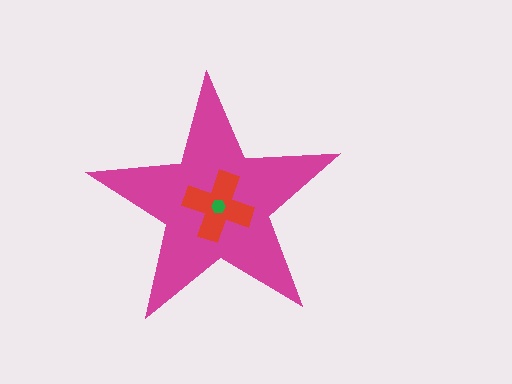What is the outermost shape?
The magenta star.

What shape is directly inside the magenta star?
The red cross.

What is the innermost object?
The green hexagon.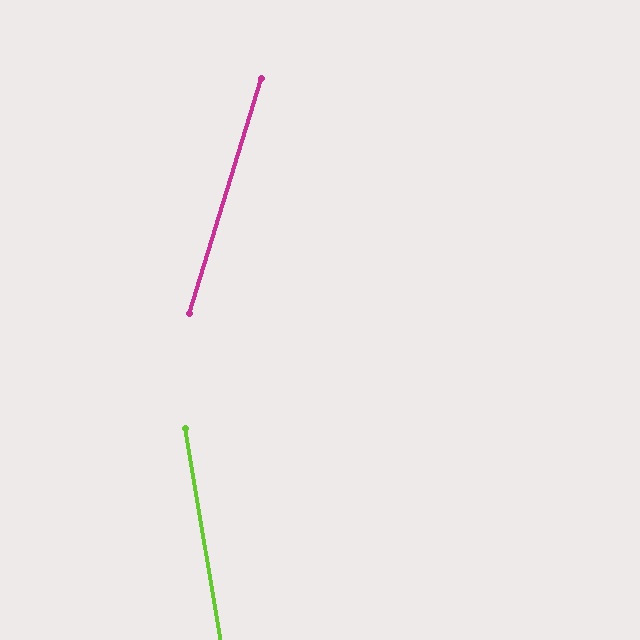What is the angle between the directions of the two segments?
Approximately 27 degrees.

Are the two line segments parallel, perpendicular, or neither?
Neither parallel nor perpendicular — they differ by about 27°.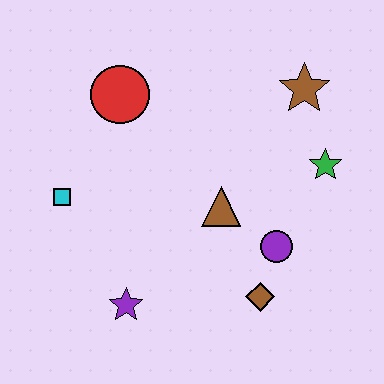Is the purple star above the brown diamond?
No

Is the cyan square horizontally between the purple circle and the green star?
No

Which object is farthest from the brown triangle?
The cyan square is farthest from the brown triangle.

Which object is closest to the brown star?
The green star is closest to the brown star.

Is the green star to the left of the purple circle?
No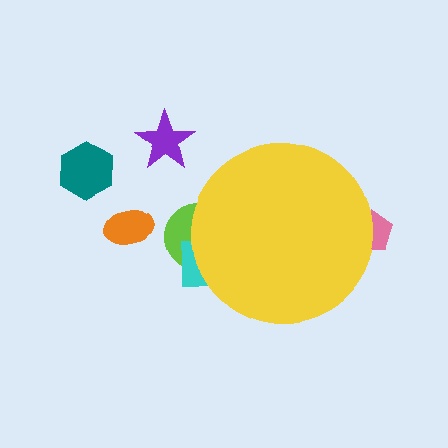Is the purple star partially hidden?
No, the purple star is fully visible.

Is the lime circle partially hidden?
Yes, the lime circle is partially hidden behind the yellow circle.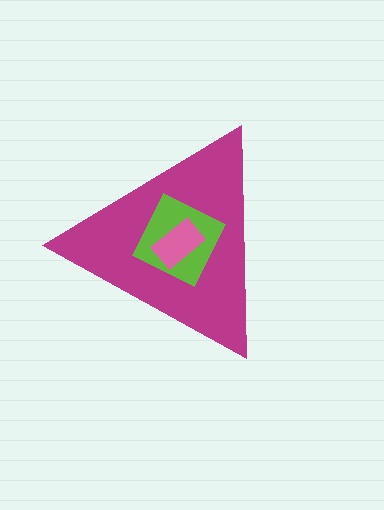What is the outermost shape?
The magenta triangle.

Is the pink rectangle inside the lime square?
Yes.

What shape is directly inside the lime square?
The pink rectangle.